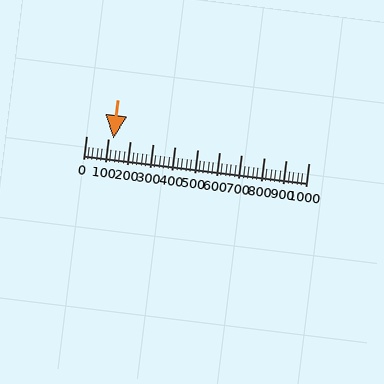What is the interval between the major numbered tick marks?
The major tick marks are spaced 100 units apart.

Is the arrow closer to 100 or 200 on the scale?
The arrow is closer to 100.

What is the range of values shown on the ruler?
The ruler shows values from 0 to 1000.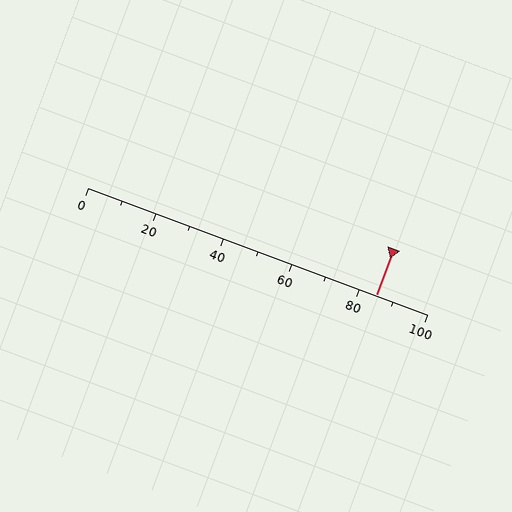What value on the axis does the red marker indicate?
The marker indicates approximately 85.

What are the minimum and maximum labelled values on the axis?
The axis runs from 0 to 100.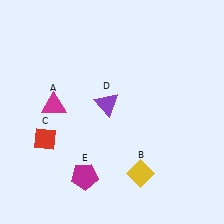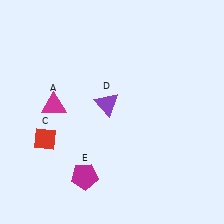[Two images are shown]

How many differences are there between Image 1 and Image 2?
There is 1 difference between the two images.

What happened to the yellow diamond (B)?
The yellow diamond (B) was removed in Image 2. It was in the bottom-right area of Image 1.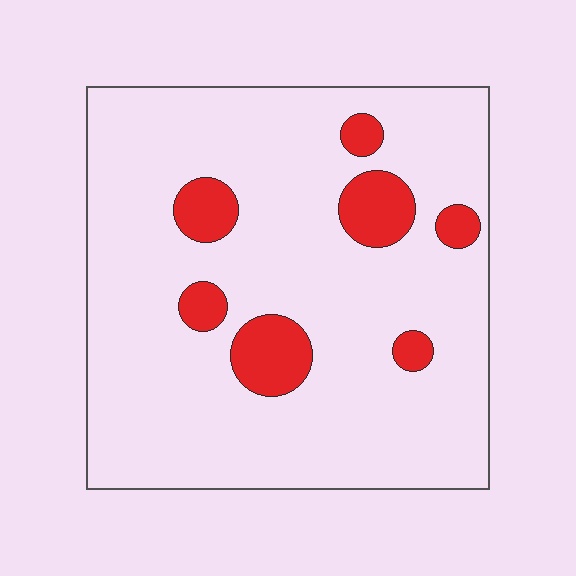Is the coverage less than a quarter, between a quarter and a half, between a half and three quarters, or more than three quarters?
Less than a quarter.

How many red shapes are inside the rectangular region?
7.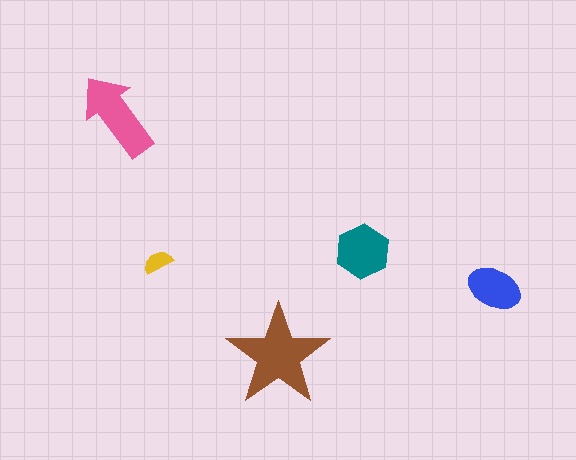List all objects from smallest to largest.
The yellow semicircle, the blue ellipse, the teal hexagon, the pink arrow, the brown star.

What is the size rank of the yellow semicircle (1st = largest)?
5th.